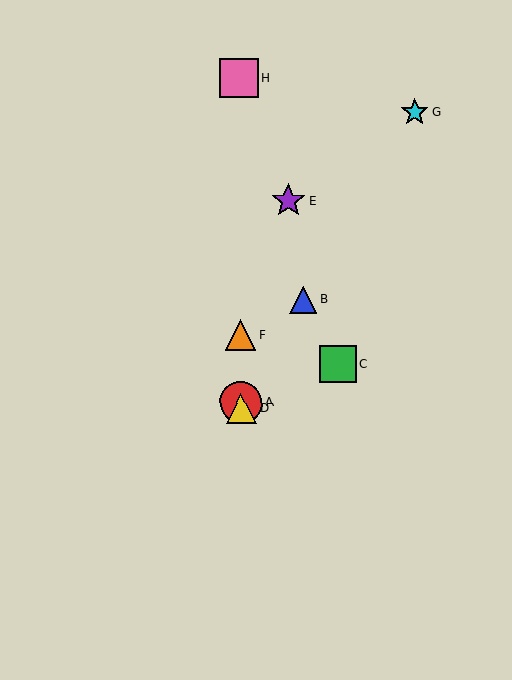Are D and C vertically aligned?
No, D is at x≈241 and C is at x≈338.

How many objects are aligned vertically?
4 objects (A, D, F, H) are aligned vertically.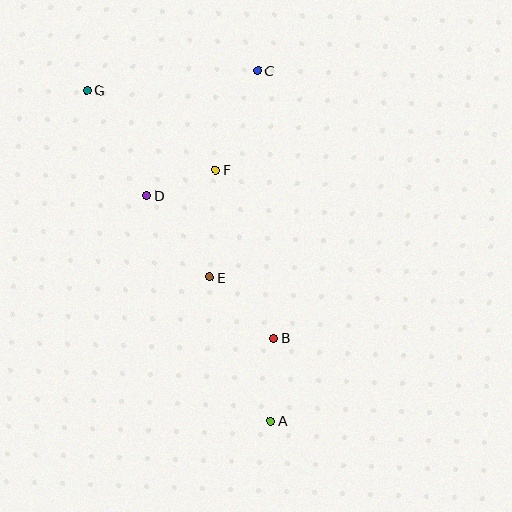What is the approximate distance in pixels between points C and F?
The distance between C and F is approximately 108 pixels.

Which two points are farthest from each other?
Points A and G are farthest from each other.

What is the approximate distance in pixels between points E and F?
The distance between E and F is approximately 108 pixels.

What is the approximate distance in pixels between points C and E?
The distance between C and E is approximately 212 pixels.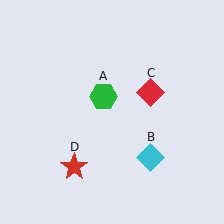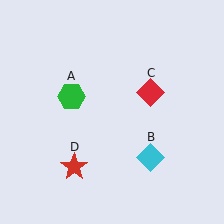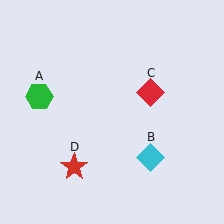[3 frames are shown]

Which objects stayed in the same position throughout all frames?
Cyan diamond (object B) and red diamond (object C) and red star (object D) remained stationary.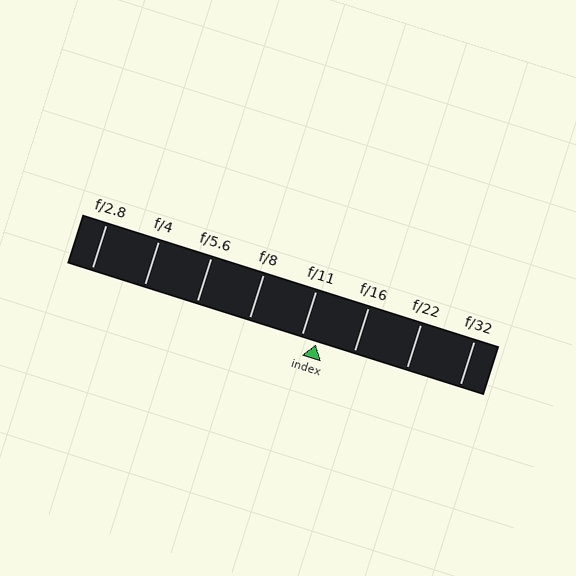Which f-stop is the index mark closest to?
The index mark is closest to f/11.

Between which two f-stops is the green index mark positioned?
The index mark is between f/11 and f/16.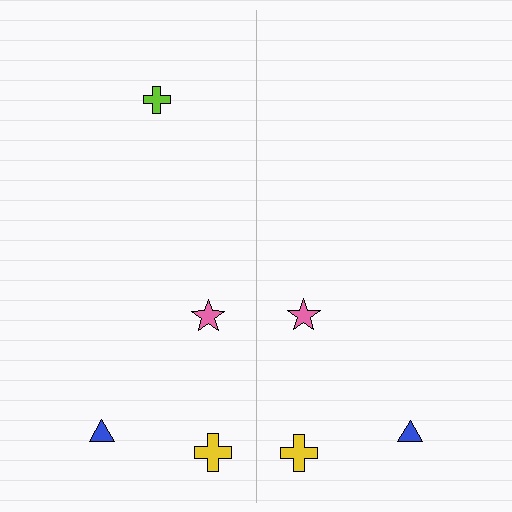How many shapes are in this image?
There are 7 shapes in this image.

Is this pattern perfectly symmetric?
No, the pattern is not perfectly symmetric. A lime cross is missing from the right side.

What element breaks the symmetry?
A lime cross is missing from the right side.